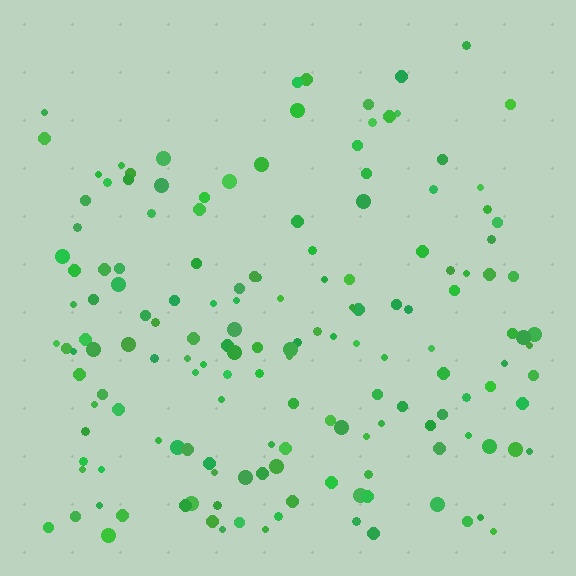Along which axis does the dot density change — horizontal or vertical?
Vertical.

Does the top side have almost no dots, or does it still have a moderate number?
Still a moderate number, just noticeably fewer than the bottom.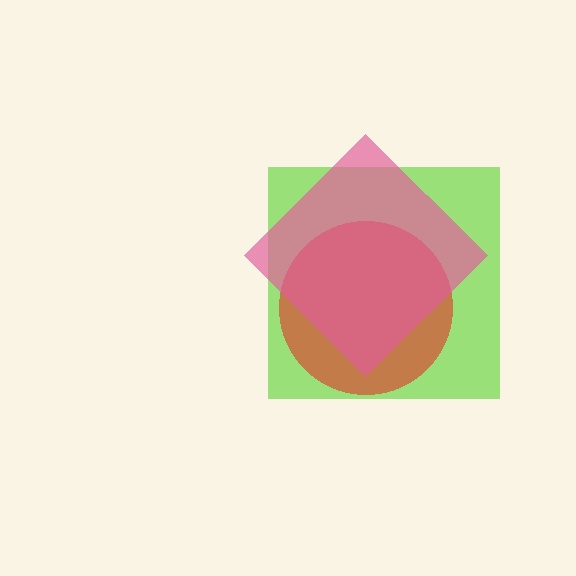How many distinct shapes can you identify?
There are 3 distinct shapes: a lime square, a red circle, a pink diamond.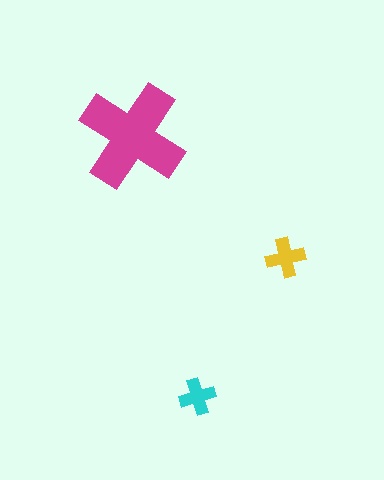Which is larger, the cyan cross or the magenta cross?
The magenta one.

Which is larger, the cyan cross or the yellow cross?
The yellow one.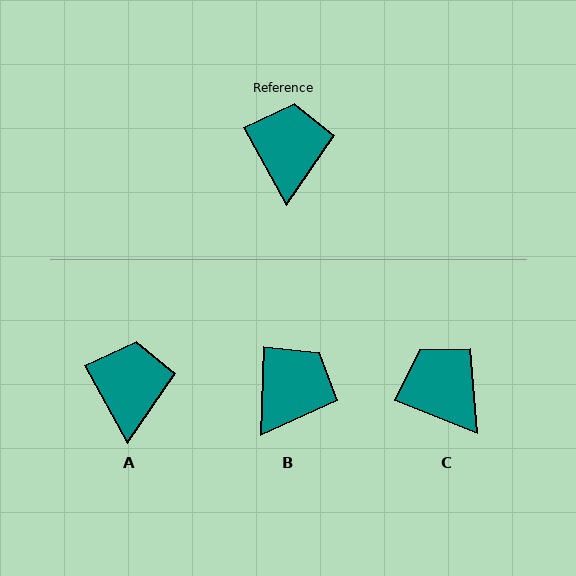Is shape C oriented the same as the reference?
No, it is off by about 40 degrees.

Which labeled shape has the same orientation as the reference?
A.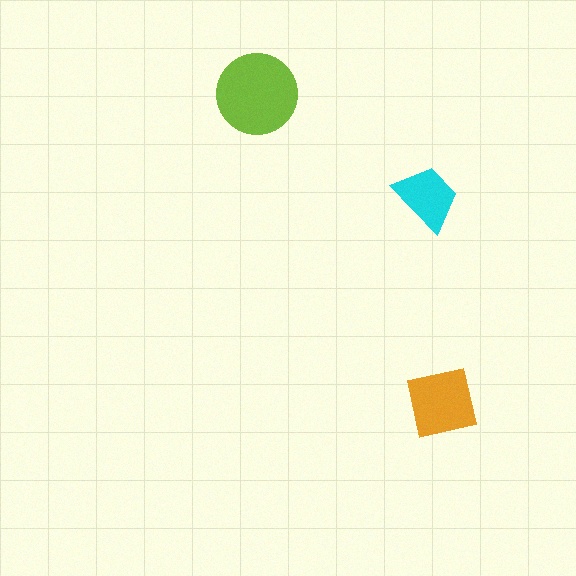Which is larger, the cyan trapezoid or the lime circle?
The lime circle.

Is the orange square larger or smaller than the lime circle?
Smaller.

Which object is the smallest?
The cyan trapezoid.